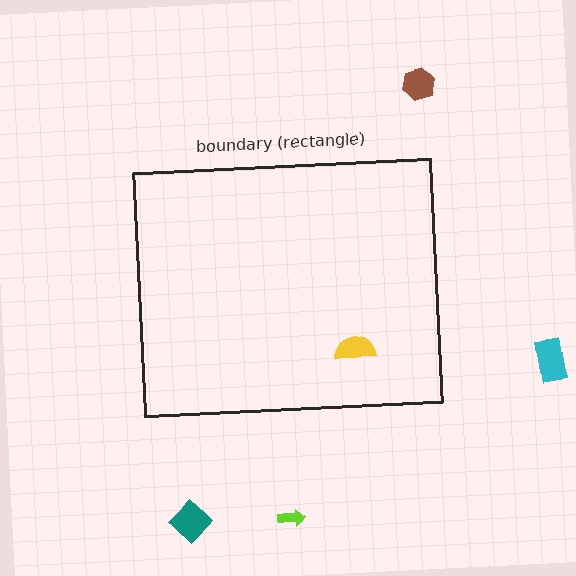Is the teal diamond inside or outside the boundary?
Outside.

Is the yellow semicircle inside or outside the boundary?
Inside.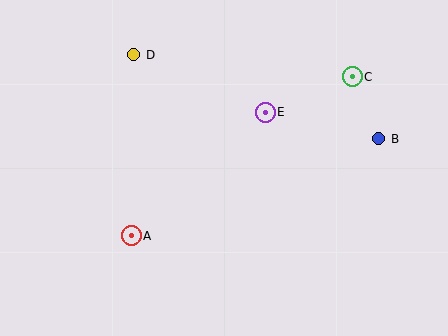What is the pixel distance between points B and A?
The distance between B and A is 266 pixels.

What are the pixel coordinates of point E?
Point E is at (265, 112).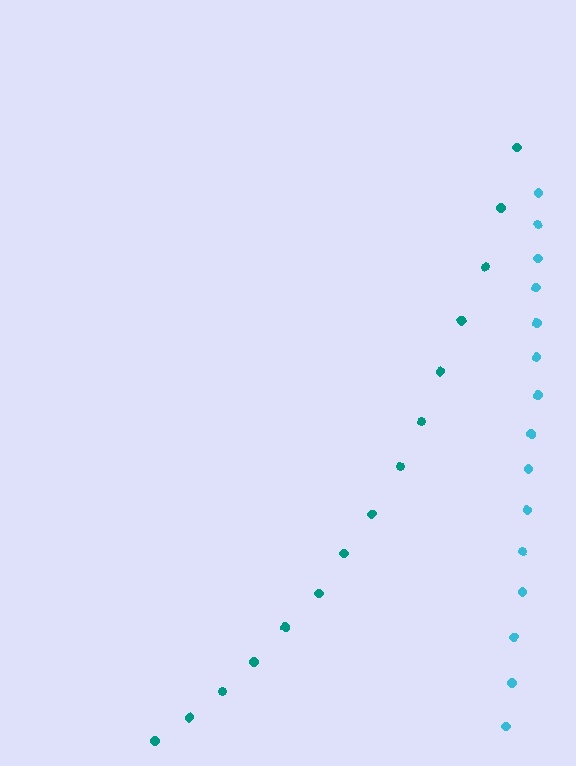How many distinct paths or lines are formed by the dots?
There are 2 distinct paths.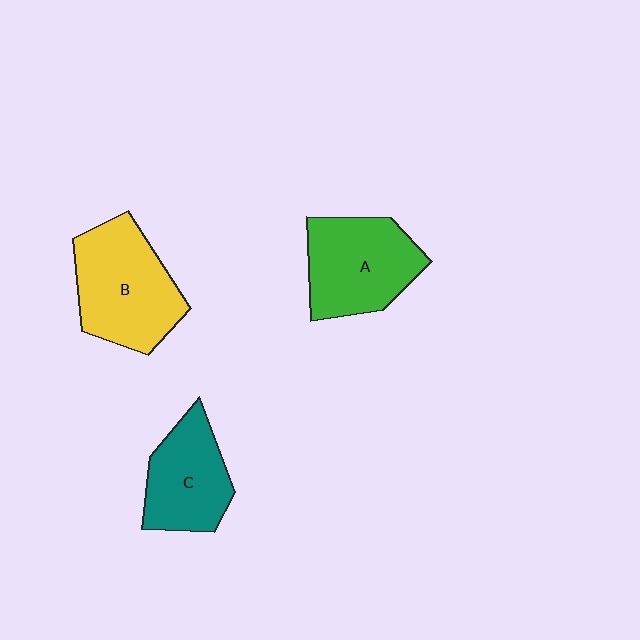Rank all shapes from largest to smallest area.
From largest to smallest: B (yellow), A (green), C (teal).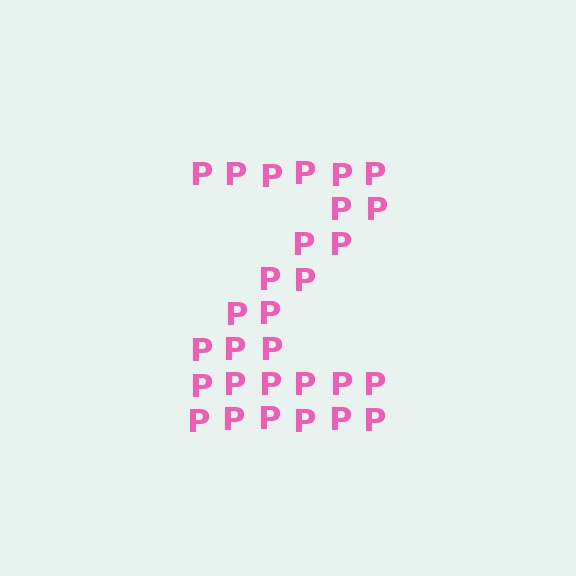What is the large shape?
The large shape is the letter Z.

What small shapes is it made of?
It is made of small letter P's.